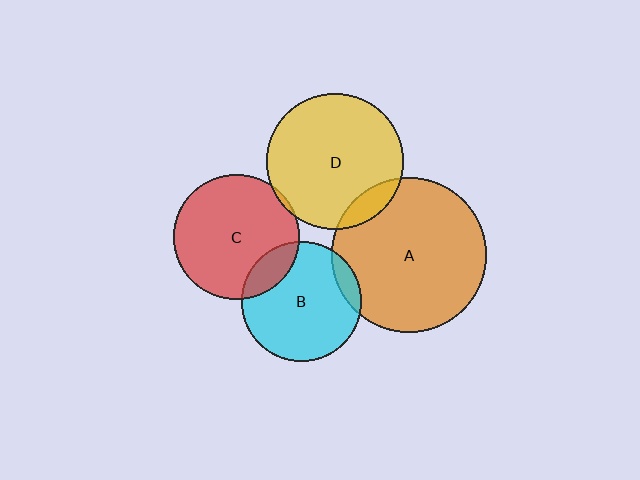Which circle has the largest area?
Circle A (orange).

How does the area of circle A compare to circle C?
Approximately 1.5 times.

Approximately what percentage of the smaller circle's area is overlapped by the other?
Approximately 10%.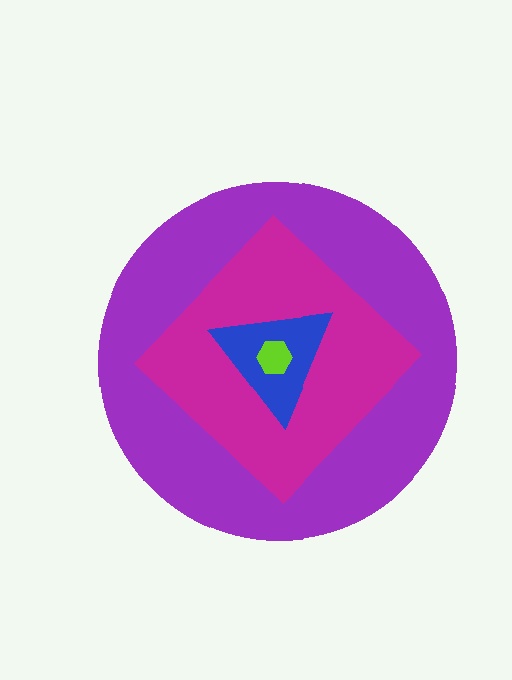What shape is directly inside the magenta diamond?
The blue triangle.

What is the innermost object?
The lime hexagon.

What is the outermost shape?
The purple circle.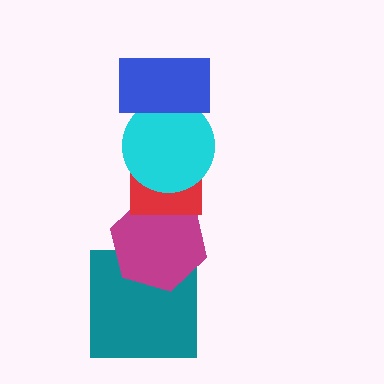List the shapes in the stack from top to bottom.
From top to bottom: the blue rectangle, the cyan circle, the red square, the magenta hexagon, the teal square.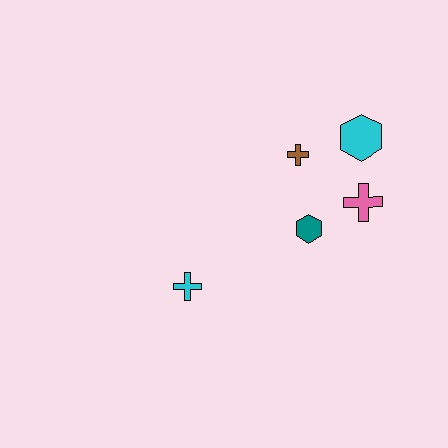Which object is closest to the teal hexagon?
The pink cross is closest to the teal hexagon.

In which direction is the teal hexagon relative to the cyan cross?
The teal hexagon is to the right of the cyan cross.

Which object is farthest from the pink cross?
The cyan cross is farthest from the pink cross.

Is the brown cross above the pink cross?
Yes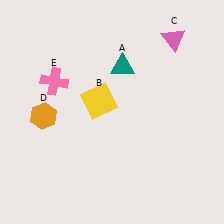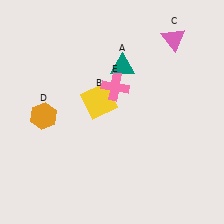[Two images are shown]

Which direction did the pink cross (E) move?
The pink cross (E) moved right.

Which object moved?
The pink cross (E) moved right.